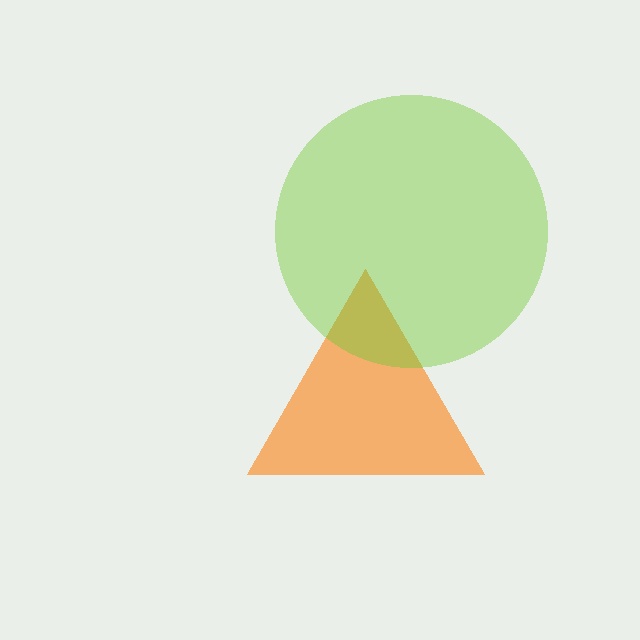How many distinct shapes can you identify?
There are 2 distinct shapes: an orange triangle, a lime circle.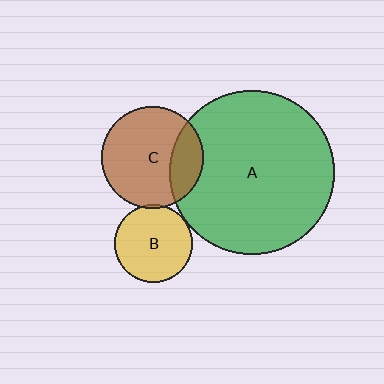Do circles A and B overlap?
Yes.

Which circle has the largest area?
Circle A (green).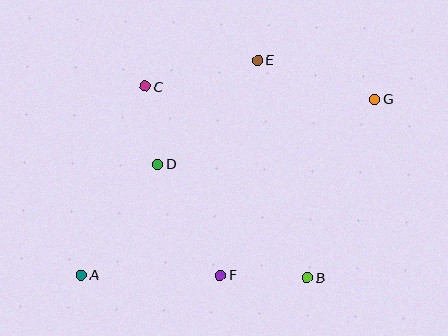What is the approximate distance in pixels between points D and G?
The distance between D and G is approximately 227 pixels.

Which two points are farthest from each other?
Points A and G are farthest from each other.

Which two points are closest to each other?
Points C and D are closest to each other.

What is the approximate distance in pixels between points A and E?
The distance between A and E is approximately 278 pixels.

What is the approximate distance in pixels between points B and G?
The distance between B and G is approximately 191 pixels.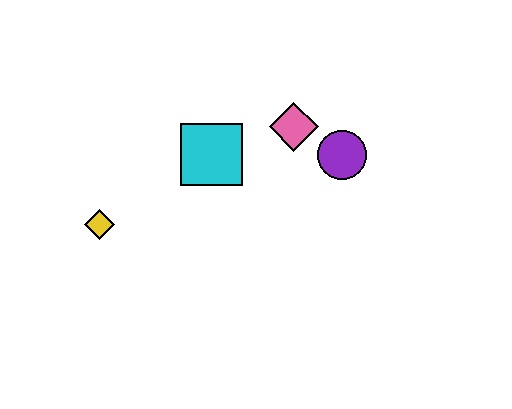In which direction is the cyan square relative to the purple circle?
The cyan square is to the left of the purple circle.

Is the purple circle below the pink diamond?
Yes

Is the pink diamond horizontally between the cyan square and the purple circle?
Yes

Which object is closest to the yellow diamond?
The cyan square is closest to the yellow diamond.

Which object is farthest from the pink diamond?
The yellow diamond is farthest from the pink diamond.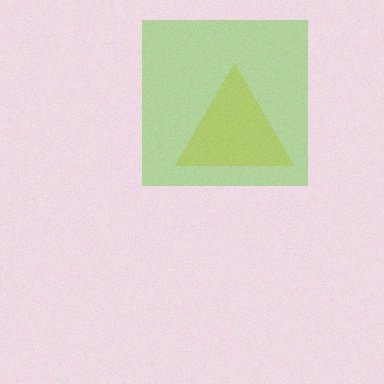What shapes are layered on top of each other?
The layered shapes are: a yellow triangle, a lime square.